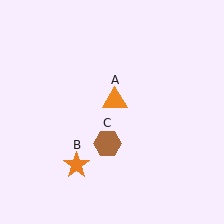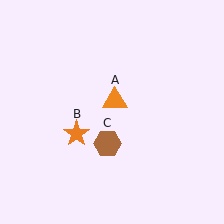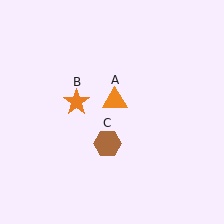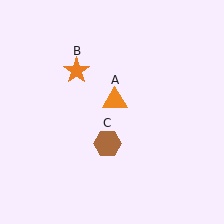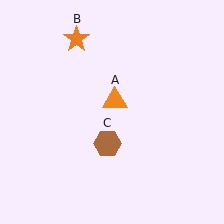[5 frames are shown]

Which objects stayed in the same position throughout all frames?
Orange triangle (object A) and brown hexagon (object C) remained stationary.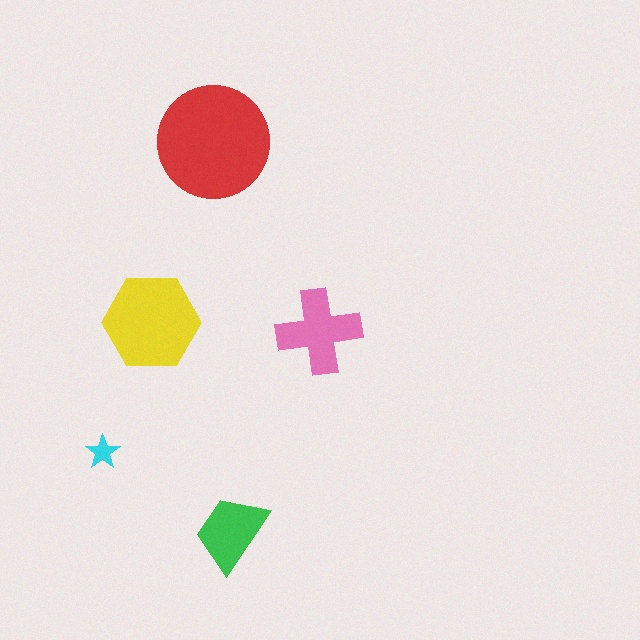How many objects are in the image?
There are 5 objects in the image.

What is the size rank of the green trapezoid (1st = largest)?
4th.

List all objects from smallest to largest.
The cyan star, the green trapezoid, the pink cross, the yellow hexagon, the red circle.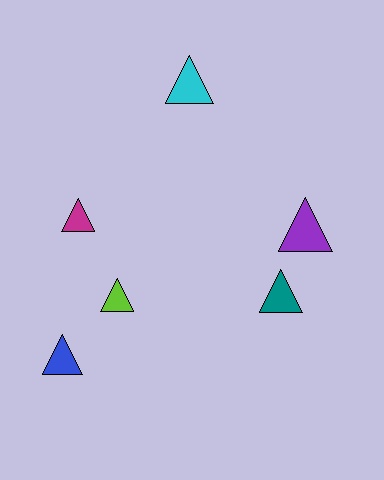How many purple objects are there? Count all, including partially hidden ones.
There is 1 purple object.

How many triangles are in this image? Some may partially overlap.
There are 6 triangles.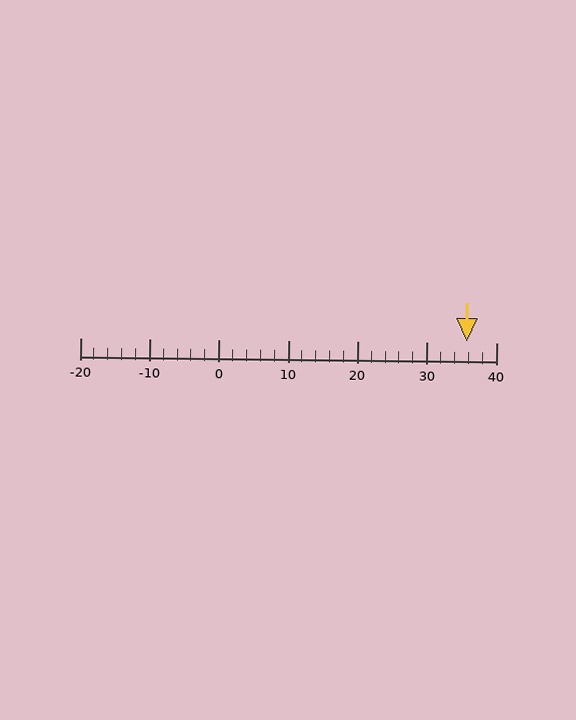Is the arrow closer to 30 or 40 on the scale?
The arrow is closer to 40.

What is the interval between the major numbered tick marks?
The major tick marks are spaced 10 units apart.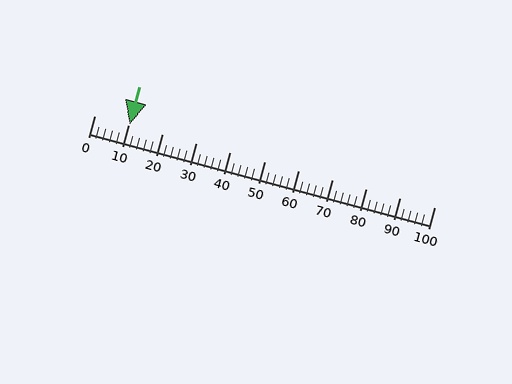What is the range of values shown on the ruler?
The ruler shows values from 0 to 100.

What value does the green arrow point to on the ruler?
The green arrow points to approximately 10.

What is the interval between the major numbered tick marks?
The major tick marks are spaced 10 units apart.